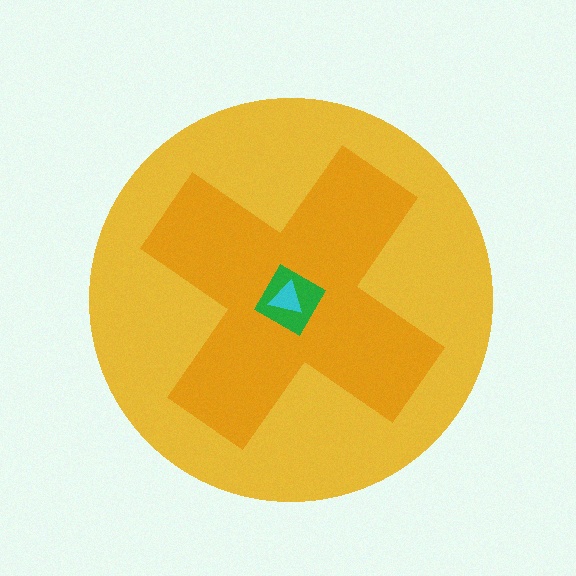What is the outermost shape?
The yellow circle.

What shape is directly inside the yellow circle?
The orange cross.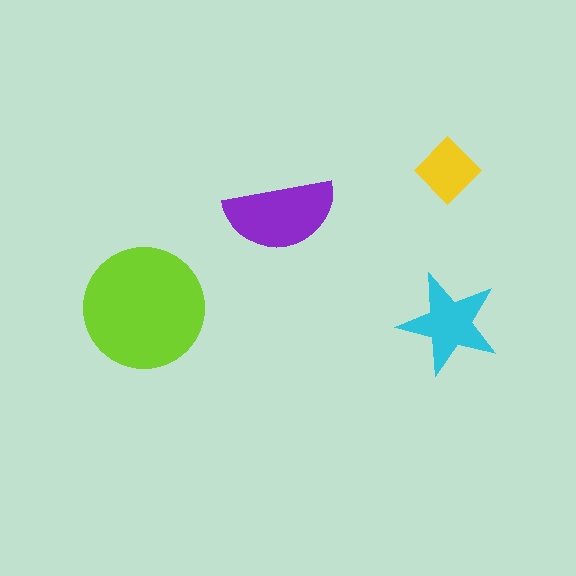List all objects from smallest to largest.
The yellow diamond, the cyan star, the purple semicircle, the lime circle.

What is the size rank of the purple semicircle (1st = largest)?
2nd.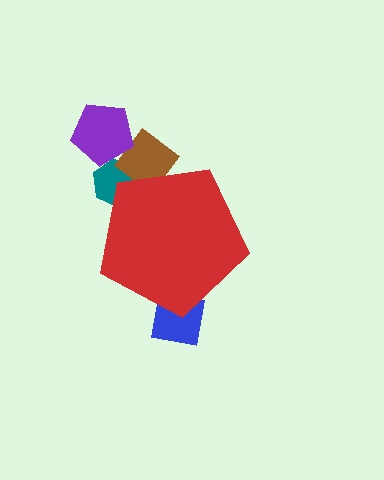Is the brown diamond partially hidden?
Yes, the brown diamond is partially hidden behind the red pentagon.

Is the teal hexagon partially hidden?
Yes, the teal hexagon is partially hidden behind the red pentagon.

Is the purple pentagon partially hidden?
No, the purple pentagon is fully visible.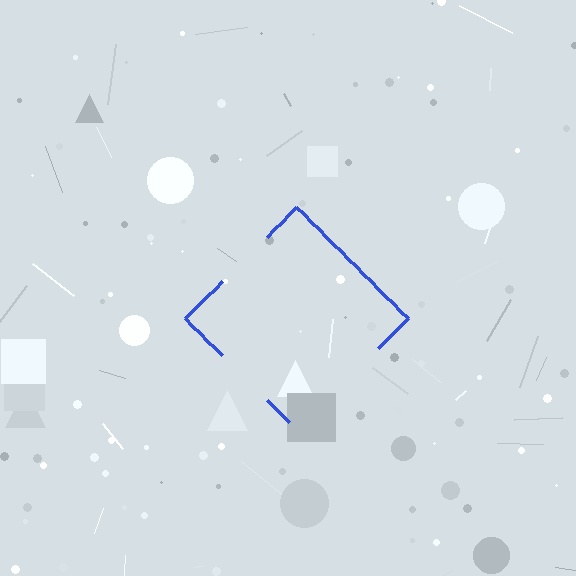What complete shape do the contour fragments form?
The contour fragments form a diamond.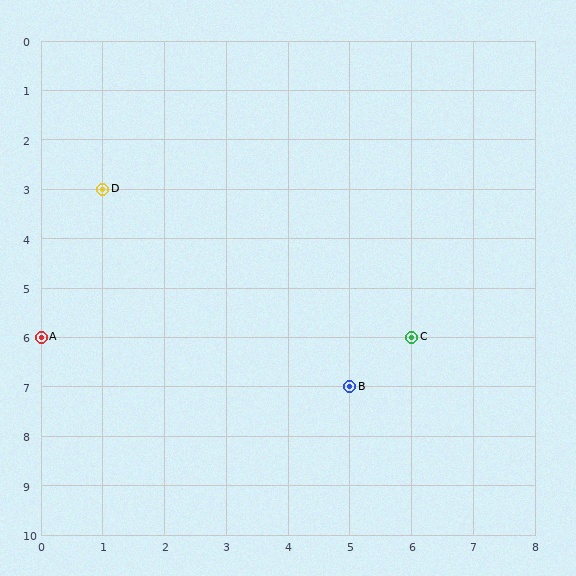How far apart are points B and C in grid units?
Points B and C are 1 column and 1 row apart (about 1.4 grid units diagonally).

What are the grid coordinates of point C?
Point C is at grid coordinates (6, 6).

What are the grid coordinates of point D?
Point D is at grid coordinates (1, 3).